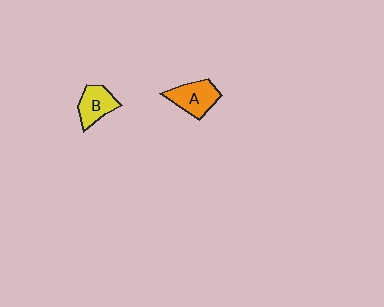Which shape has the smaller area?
Shape B (yellow).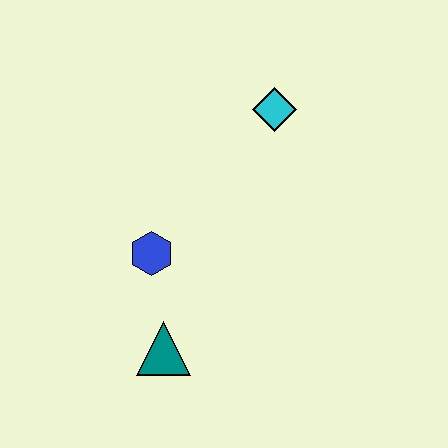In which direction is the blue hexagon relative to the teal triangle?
The blue hexagon is above the teal triangle.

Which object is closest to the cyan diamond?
The blue hexagon is closest to the cyan diamond.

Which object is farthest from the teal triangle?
The cyan diamond is farthest from the teal triangle.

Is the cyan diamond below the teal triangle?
No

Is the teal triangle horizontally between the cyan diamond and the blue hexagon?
Yes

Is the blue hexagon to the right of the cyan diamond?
No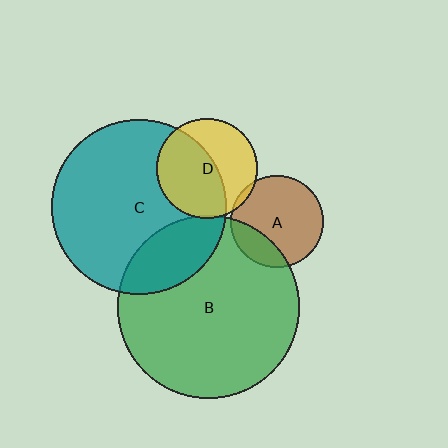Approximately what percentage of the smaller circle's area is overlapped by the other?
Approximately 20%.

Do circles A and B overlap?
Yes.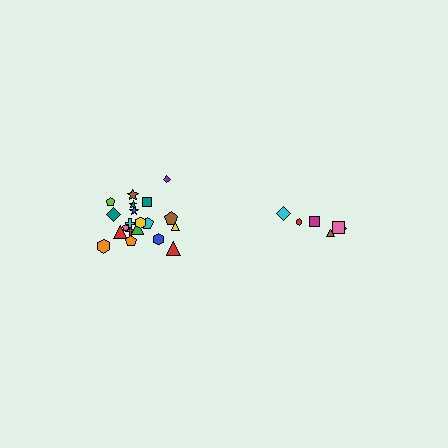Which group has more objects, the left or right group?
The left group.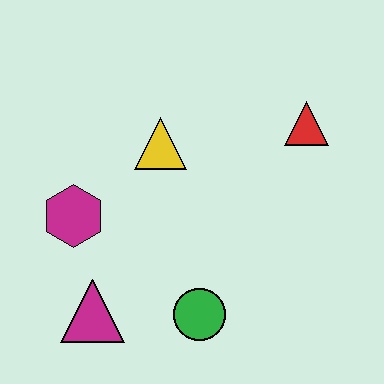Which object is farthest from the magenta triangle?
The red triangle is farthest from the magenta triangle.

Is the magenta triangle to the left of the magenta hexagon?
No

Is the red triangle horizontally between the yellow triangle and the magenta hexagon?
No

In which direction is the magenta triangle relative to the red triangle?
The magenta triangle is to the left of the red triangle.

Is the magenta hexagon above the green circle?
Yes